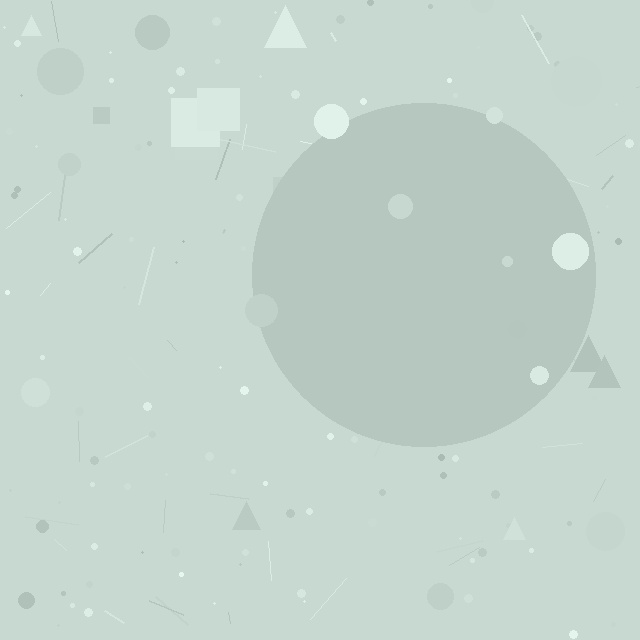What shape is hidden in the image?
A circle is hidden in the image.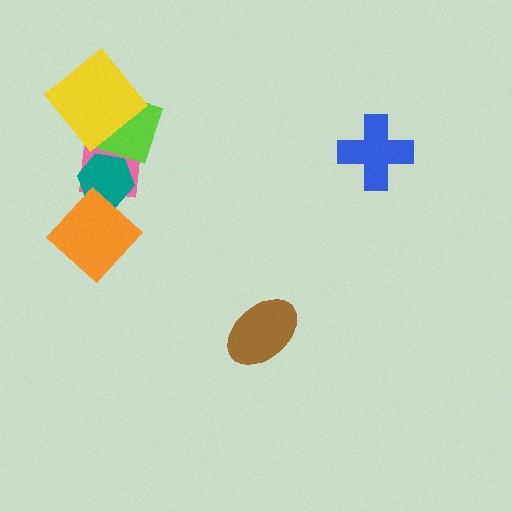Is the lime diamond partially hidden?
Yes, it is partially covered by another shape.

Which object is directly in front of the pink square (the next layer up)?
The teal hexagon is directly in front of the pink square.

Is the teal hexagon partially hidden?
Yes, it is partially covered by another shape.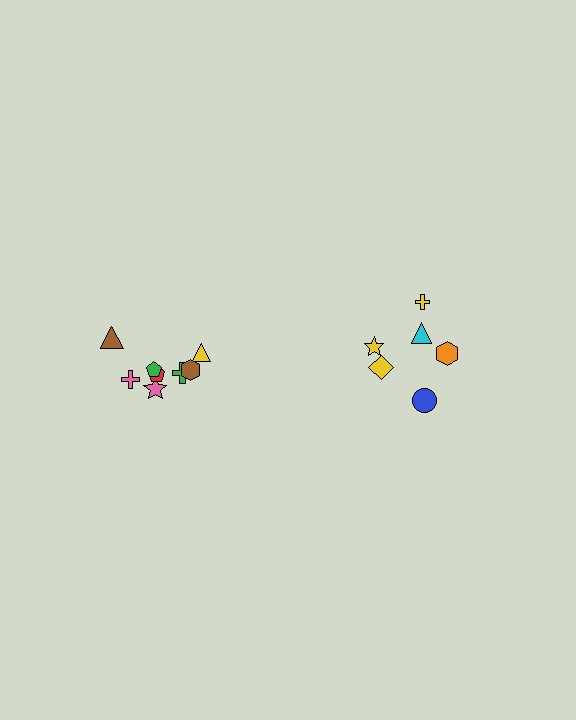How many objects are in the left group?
There are 8 objects.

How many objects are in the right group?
There are 6 objects.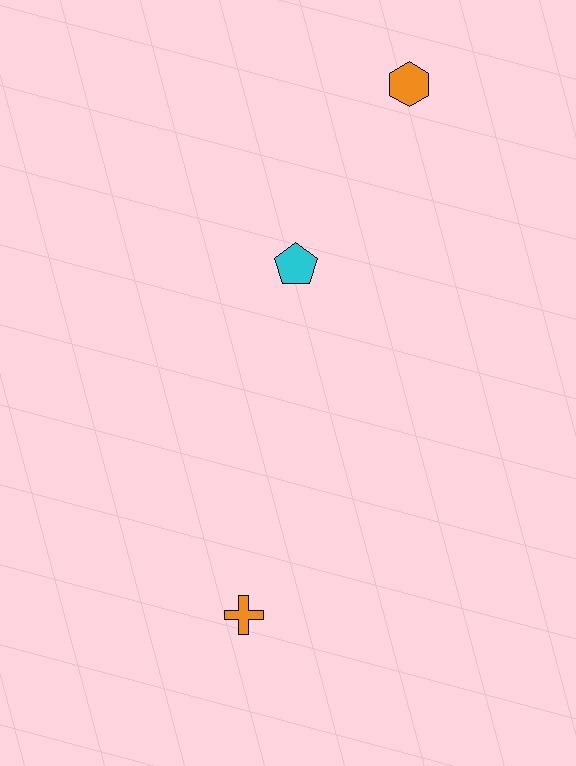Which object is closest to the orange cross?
The cyan pentagon is closest to the orange cross.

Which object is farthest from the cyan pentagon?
The orange cross is farthest from the cyan pentagon.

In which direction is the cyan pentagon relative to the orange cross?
The cyan pentagon is above the orange cross.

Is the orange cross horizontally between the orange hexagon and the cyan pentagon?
No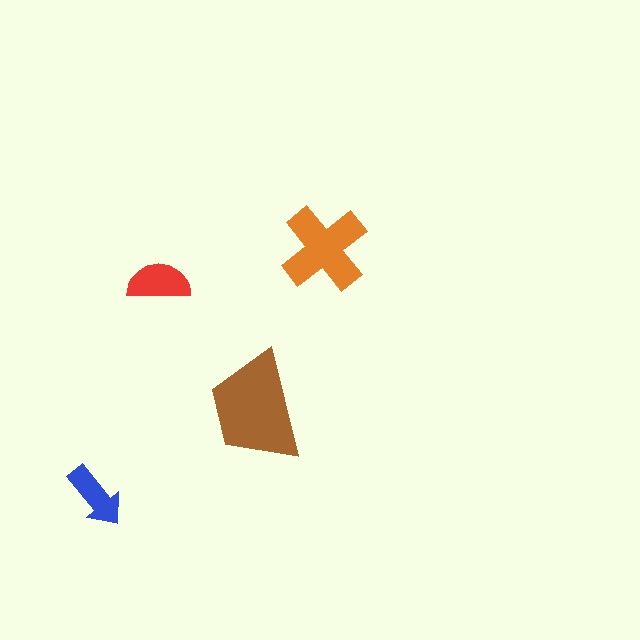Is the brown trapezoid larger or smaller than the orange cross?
Larger.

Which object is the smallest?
The blue arrow.